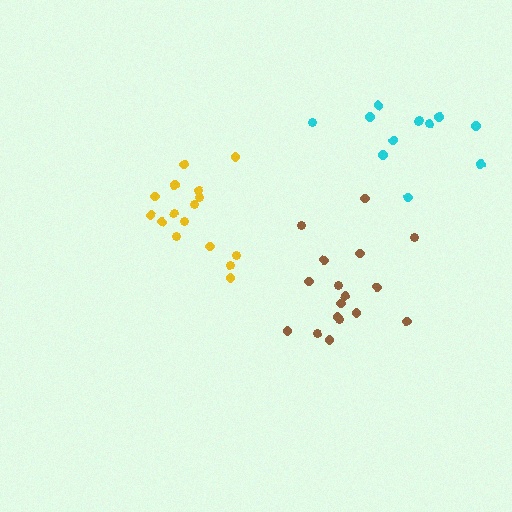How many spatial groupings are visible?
There are 3 spatial groupings.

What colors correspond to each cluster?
The clusters are colored: yellow, brown, cyan.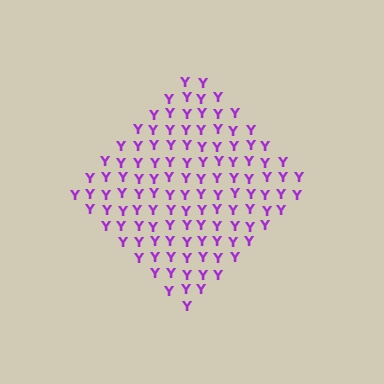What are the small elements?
The small elements are letter Y's.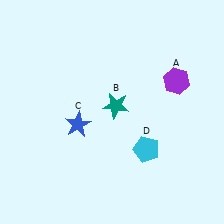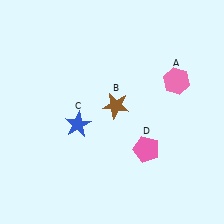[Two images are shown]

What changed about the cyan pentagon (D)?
In Image 1, D is cyan. In Image 2, it changed to pink.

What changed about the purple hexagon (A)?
In Image 1, A is purple. In Image 2, it changed to pink.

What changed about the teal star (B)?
In Image 1, B is teal. In Image 2, it changed to brown.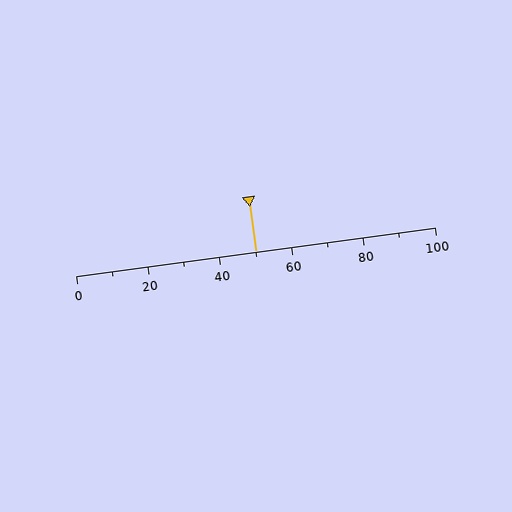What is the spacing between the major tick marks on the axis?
The major ticks are spaced 20 apart.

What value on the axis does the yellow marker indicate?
The marker indicates approximately 50.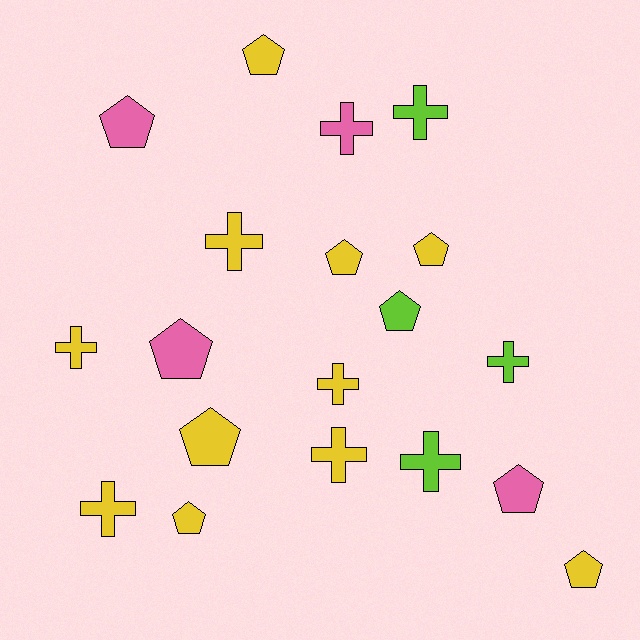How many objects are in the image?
There are 19 objects.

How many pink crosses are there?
There is 1 pink cross.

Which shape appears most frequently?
Pentagon, with 10 objects.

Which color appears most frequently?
Yellow, with 11 objects.